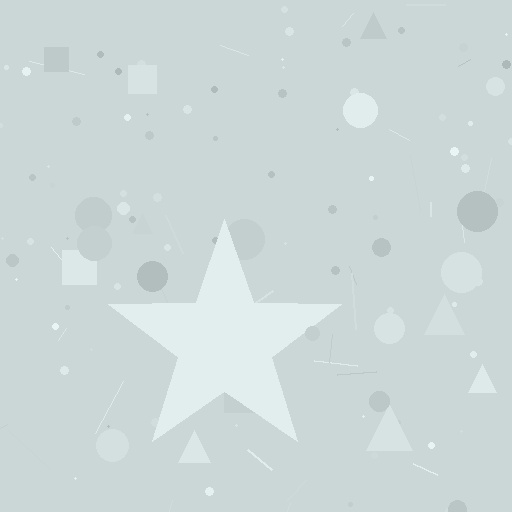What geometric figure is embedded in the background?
A star is embedded in the background.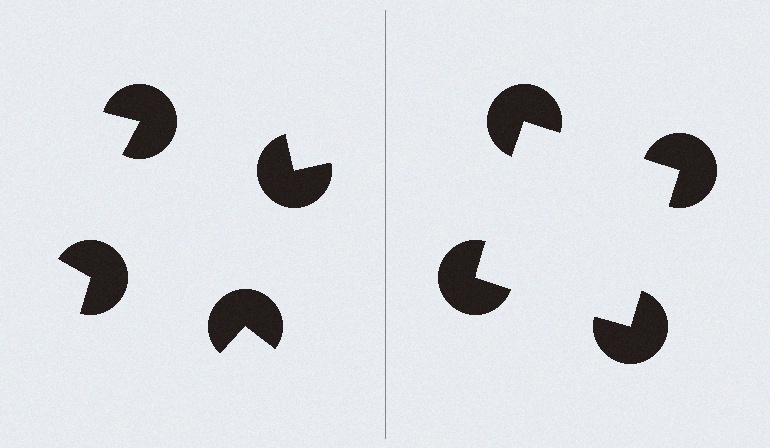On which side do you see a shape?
An illusory square appears on the right side. On the left side the wedge cuts are rotated, so no coherent shape forms.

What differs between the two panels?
The pac-man discs are positioned identically on both sides; only the wedge orientations differ. On the right they align to a square; on the left they are misaligned.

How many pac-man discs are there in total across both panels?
8 — 4 on each side.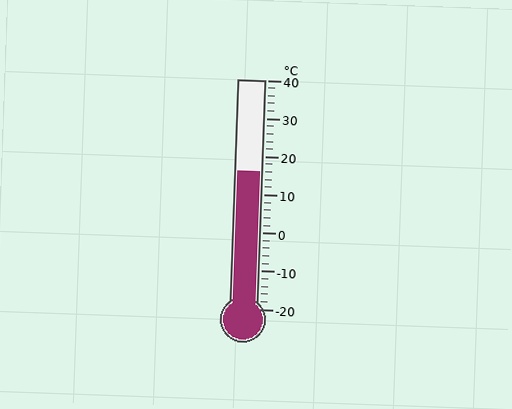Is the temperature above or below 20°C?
The temperature is below 20°C.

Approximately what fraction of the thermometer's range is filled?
The thermometer is filled to approximately 60% of its range.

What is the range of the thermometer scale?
The thermometer scale ranges from -20°C to 40°C.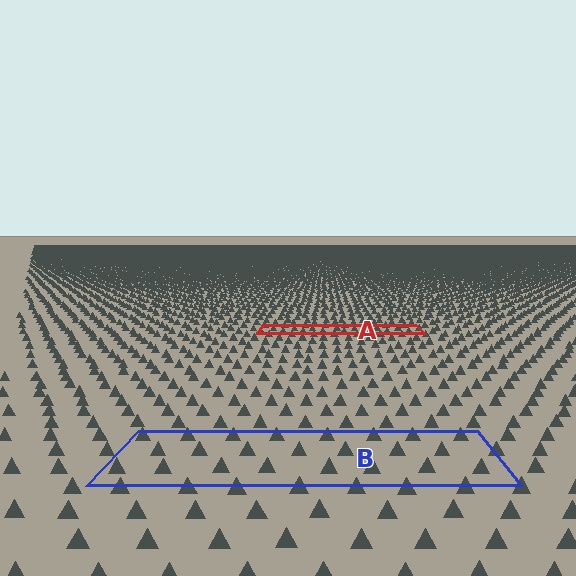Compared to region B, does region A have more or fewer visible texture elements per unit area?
Region A has more texture elements per unit area — they are packed more densely because it is farther away.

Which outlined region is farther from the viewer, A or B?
Region A is farther from the viewer — the texture elements inside it appear smaller and more densely packed.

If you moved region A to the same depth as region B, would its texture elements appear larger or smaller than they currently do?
They would appear larger. At a closer depth, the same texture elements are projected at a bigger on-screen size.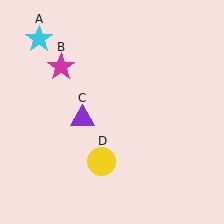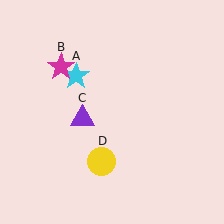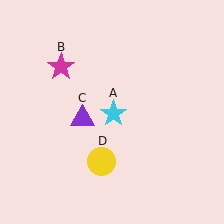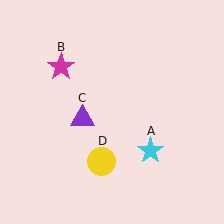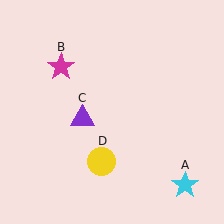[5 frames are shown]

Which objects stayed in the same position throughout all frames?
Magenta star (object B) and purple triangle (object C) and yellow circle (object D) remained stationary.